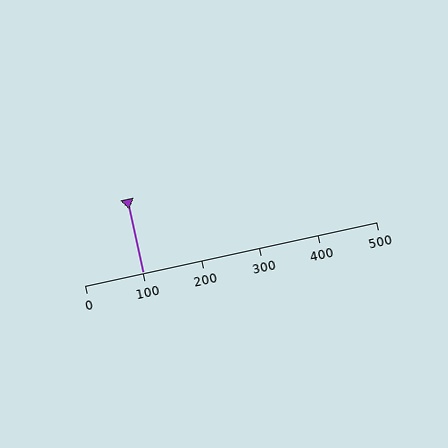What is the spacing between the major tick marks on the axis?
The major ticks are spaced 100 apart.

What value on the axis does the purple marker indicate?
The marker indicates approximately 100.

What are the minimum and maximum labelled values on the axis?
The axis runs from 0 to 500.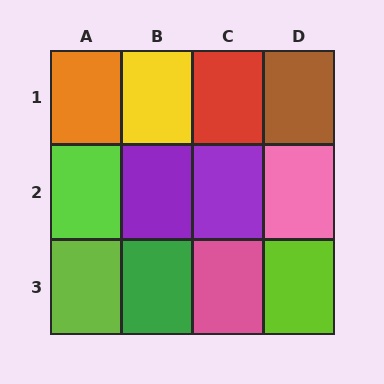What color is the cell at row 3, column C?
Pink.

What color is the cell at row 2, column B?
Purple.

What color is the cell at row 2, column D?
Pink.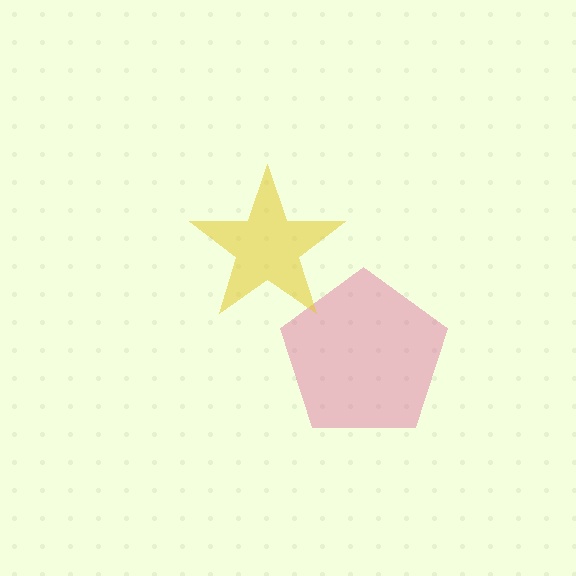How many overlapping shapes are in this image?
There are 2 overlapping shapes in the image.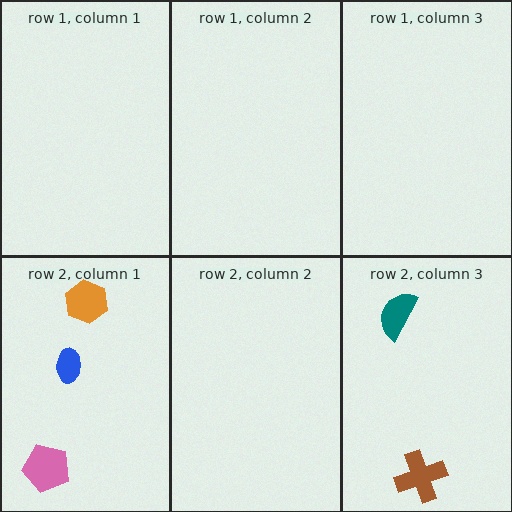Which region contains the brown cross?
The row 2, column 3 region.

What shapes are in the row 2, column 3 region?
The teal semicircle, the brown cross.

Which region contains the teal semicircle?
The row 2, column 3 region.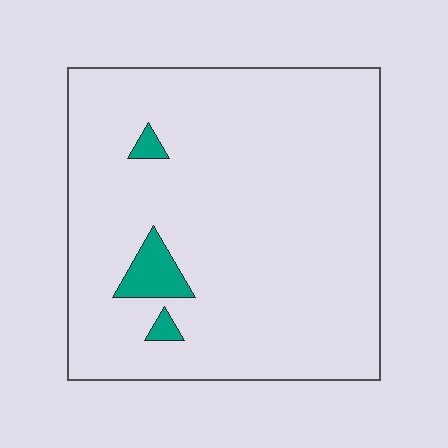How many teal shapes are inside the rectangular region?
3.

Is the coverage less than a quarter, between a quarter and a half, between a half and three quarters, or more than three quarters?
Less than a quarter.